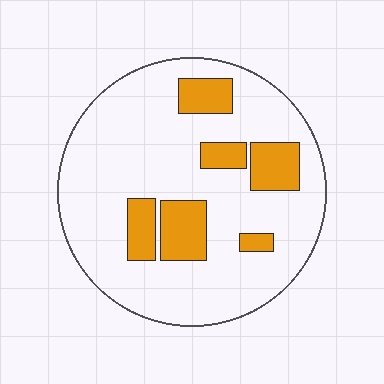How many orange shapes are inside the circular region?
6.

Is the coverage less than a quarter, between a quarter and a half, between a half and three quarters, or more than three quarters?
Less than a quarter.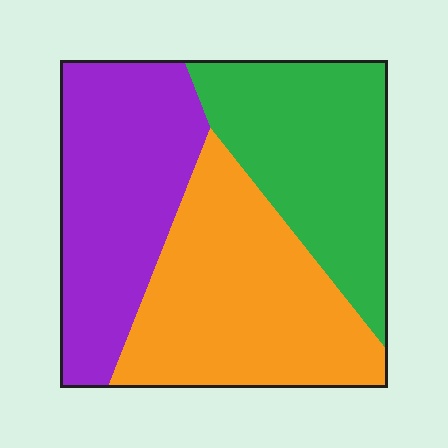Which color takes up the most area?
Orange, at roughly 35%.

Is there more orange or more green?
Orange.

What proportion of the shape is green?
Green takes up about one third (1/3) of the shape.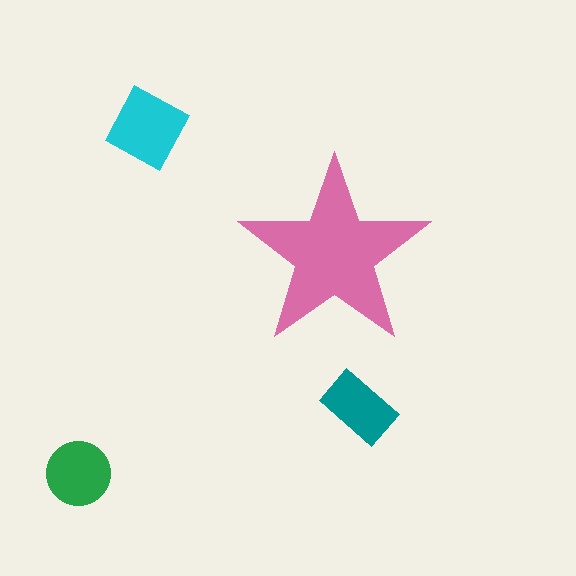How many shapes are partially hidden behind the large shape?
0 shapes are partially hidden.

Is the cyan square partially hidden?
No, the cyan square is fully visible.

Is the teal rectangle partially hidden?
No, the teal rectangle is fully visible.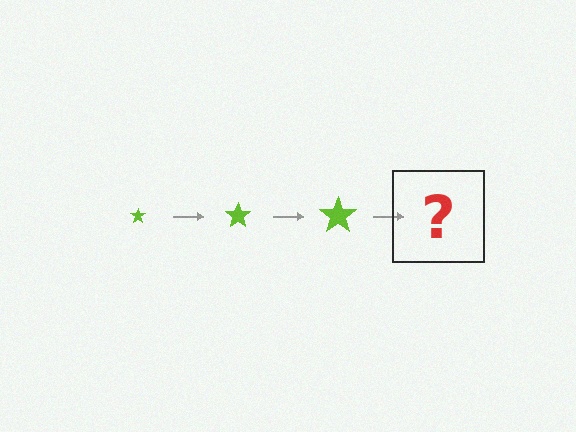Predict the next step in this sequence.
The next step is a lime star, larger than the previous one.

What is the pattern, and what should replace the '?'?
The pattern is that the star gets progressively larger each step. The '?' should be a lime star, larger than the previous one.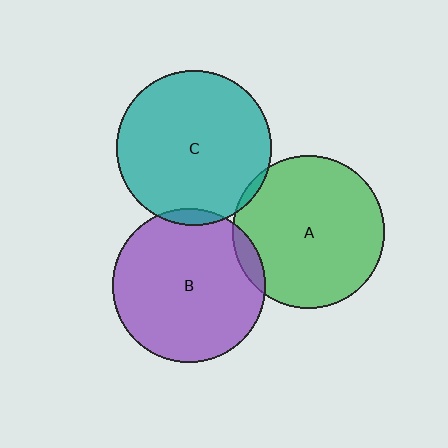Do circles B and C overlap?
Yes.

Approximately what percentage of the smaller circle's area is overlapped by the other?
Approximately 5%.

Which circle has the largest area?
Circle C (teal).